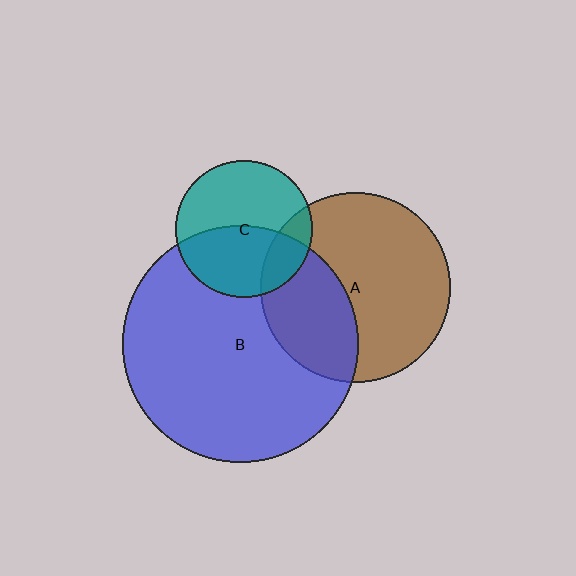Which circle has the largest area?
Circle B (blue).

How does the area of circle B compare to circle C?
Approximately 3.0 times.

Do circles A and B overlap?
Yes.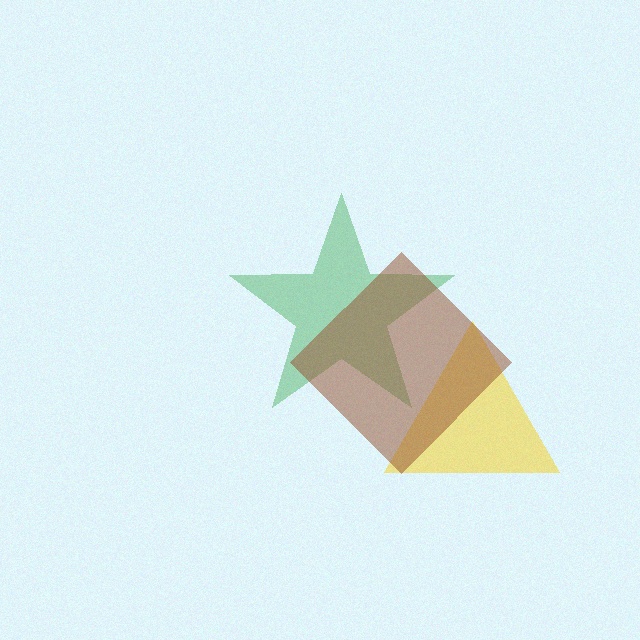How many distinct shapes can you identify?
There are 3 distinct shapes: a yellow triangle, a green star, a brown diamond.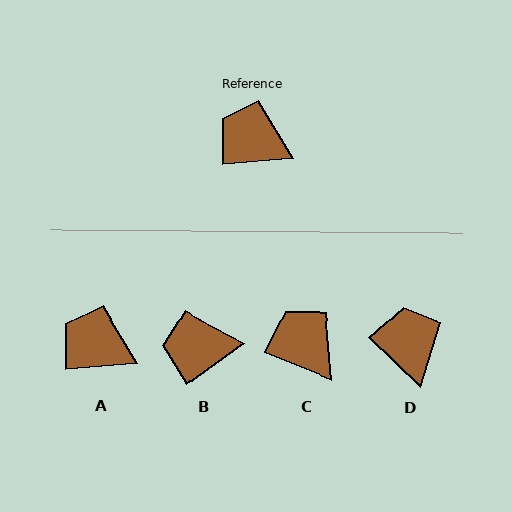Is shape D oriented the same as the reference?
No, it is off by about 48 degrees.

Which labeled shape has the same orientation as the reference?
A.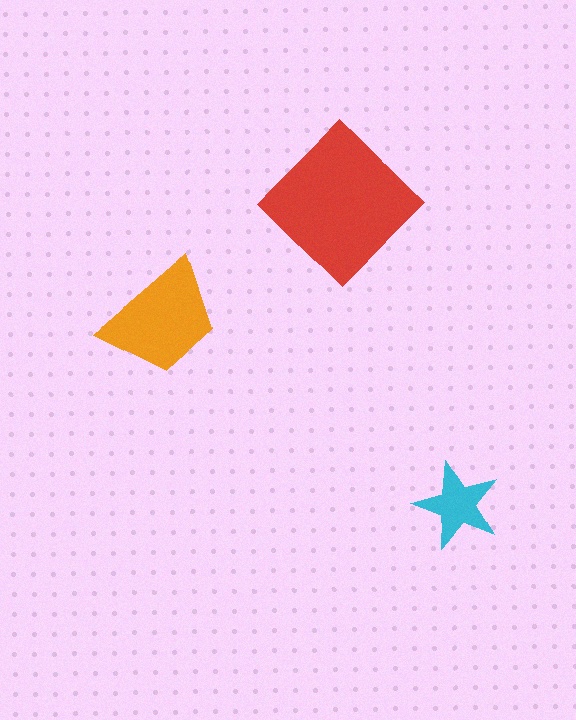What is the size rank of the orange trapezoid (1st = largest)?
2nd.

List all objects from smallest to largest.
The cyan star, the orange trapezoid, the red diamond.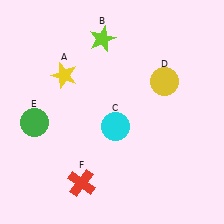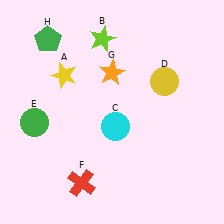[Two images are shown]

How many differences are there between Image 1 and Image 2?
There are 2 differences between the two images.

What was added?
An orange star (G), a green pentagon (H) were added in Image 2.